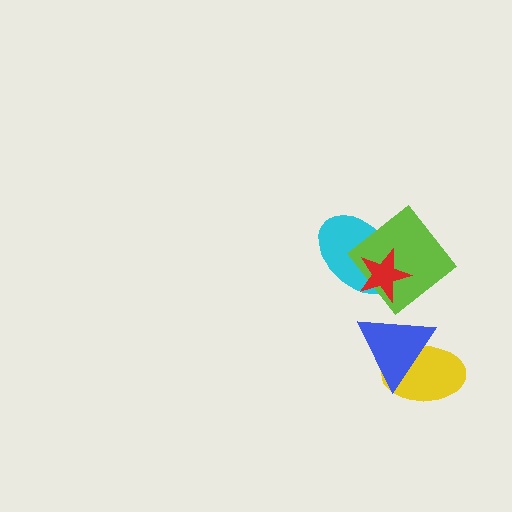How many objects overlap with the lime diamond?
2 objects overlap with the lime diamond.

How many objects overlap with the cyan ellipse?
2 objects overlap with the cyan ellipse.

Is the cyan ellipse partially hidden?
Yes, it is partially covered by another shape.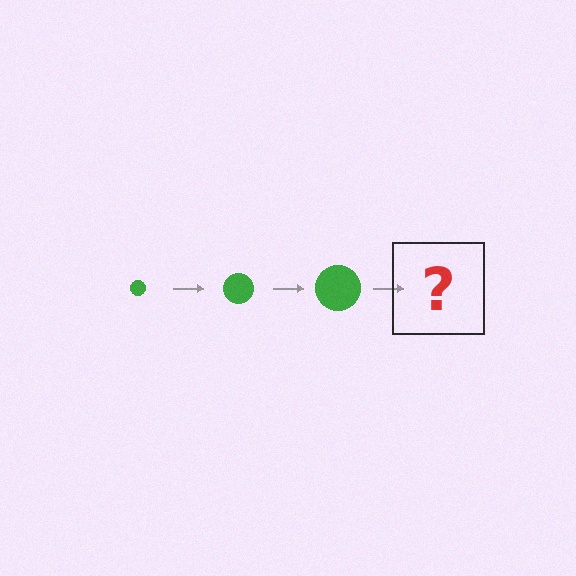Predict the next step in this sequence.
The next step is a green circle, larger than the previous one.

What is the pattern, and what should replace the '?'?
The pattern is that the circle gets progressively larger each step. The '?' should be a green circle, larger than the previous one.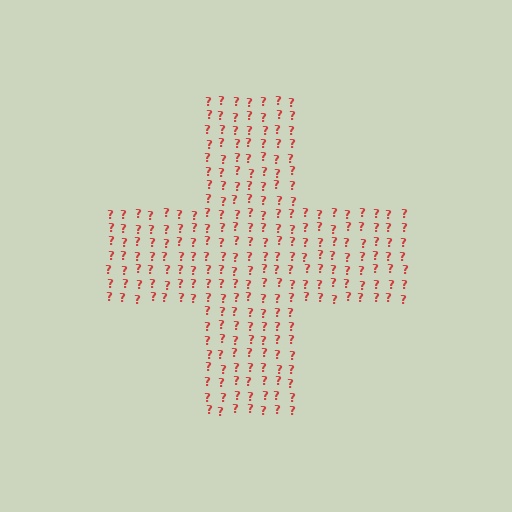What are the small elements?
The small elements are question marks.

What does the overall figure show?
The overall figure shows a cross.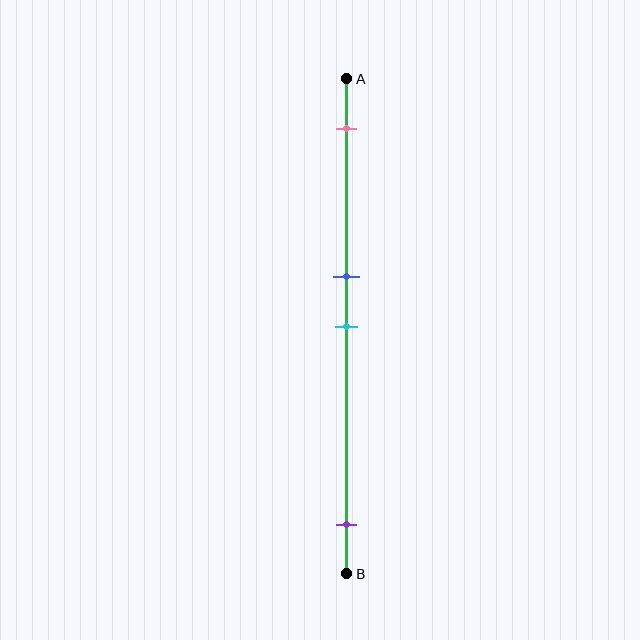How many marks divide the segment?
There are 4 marks dividing the segment.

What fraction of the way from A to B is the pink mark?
The pink mark is approximately 10% (0.1) of the way from A to B.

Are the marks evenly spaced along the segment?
No, the marks are not evenly spaced.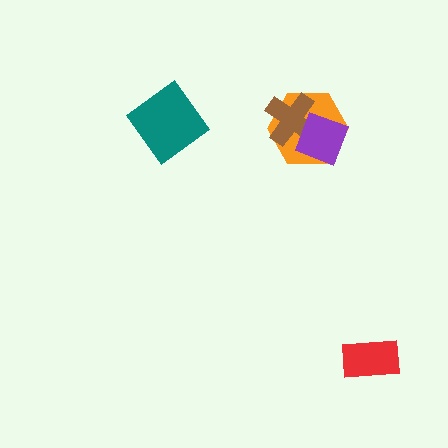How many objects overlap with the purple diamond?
2 objects overlap with the purple diamond.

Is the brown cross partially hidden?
Yes, it is partially covered by another shape.